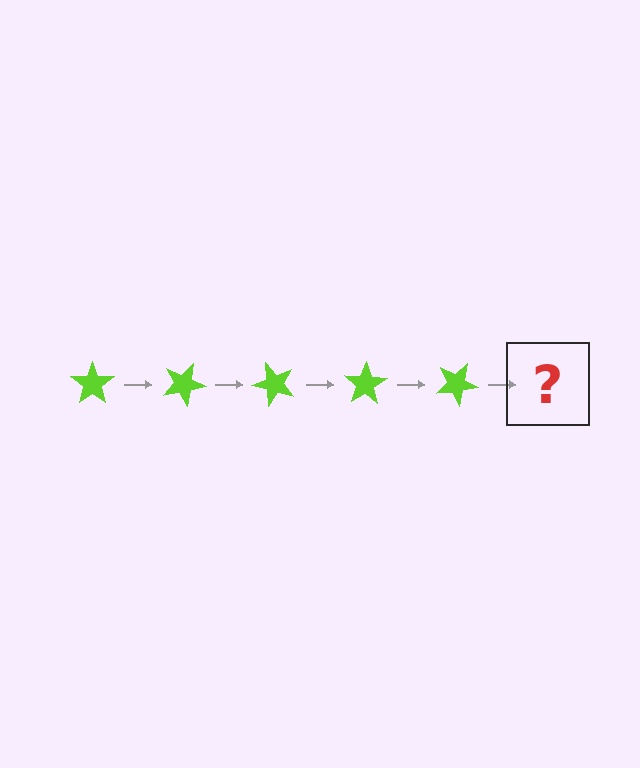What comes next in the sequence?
The next element should be a lime star rotated 125 degrees.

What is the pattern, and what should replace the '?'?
The pattern is that the star rotates 25 degrees each step. The '?' should be a lime star rotated 125 degrees.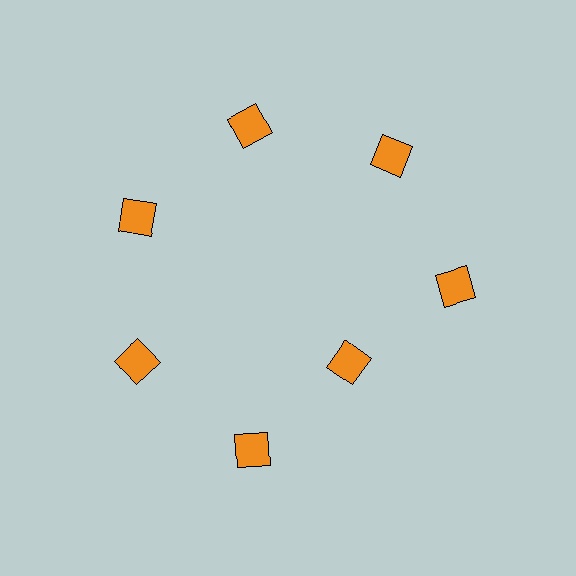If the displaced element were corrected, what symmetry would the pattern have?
It would have 7-fold rotational symmetry — the pattern would map onto itself every 51 degrees.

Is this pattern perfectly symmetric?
No. The 7 orange diamonds are arranged in a ring, but one element near the 5 o'clock position is pulled inward toward the center, breaking the 7-fold rotational symmetry.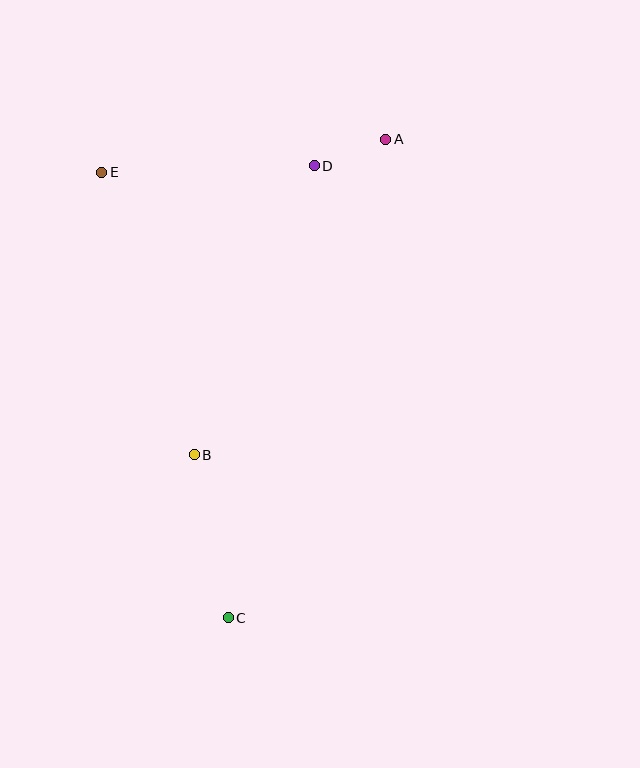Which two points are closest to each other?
Points A and D are closest to each other.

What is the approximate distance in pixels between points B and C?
The distance between B and C is approximately 167 pixels.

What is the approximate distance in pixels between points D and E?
The distance between D and E is approximately 213 pixels.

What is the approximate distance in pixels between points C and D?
The distance between C and D is approximately 460 pixels.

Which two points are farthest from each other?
Points A and C are farthest from each other.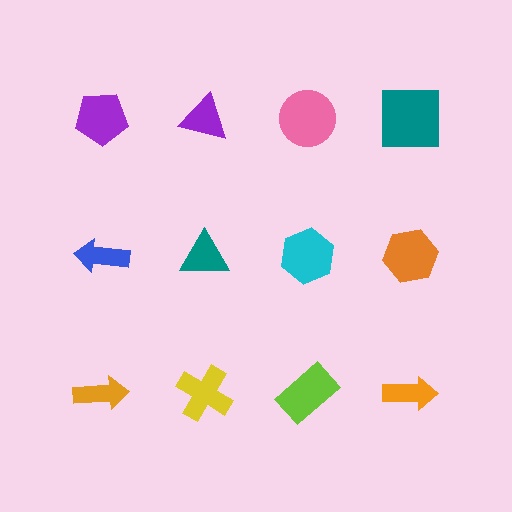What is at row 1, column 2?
A purple triangle.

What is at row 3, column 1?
An orange arrow.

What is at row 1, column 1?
A purple pentagon.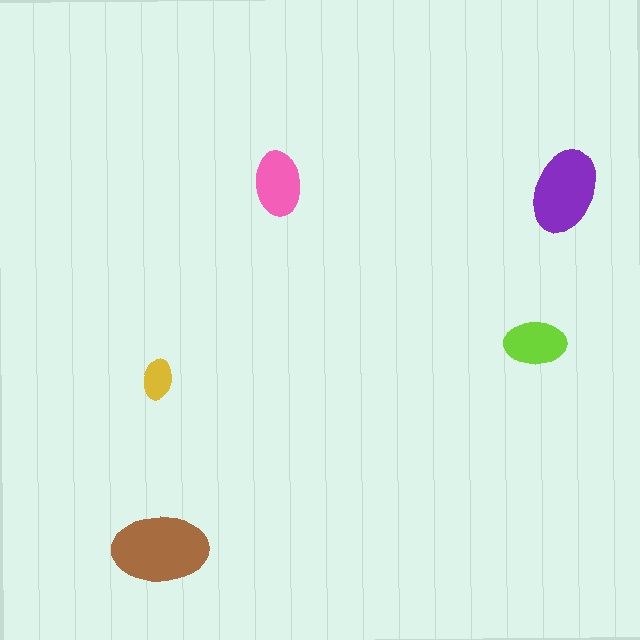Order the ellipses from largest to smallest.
the brown one, the purple one, the pink one, the lime one, the yellow one.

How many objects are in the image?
There are 5 objects in the image.